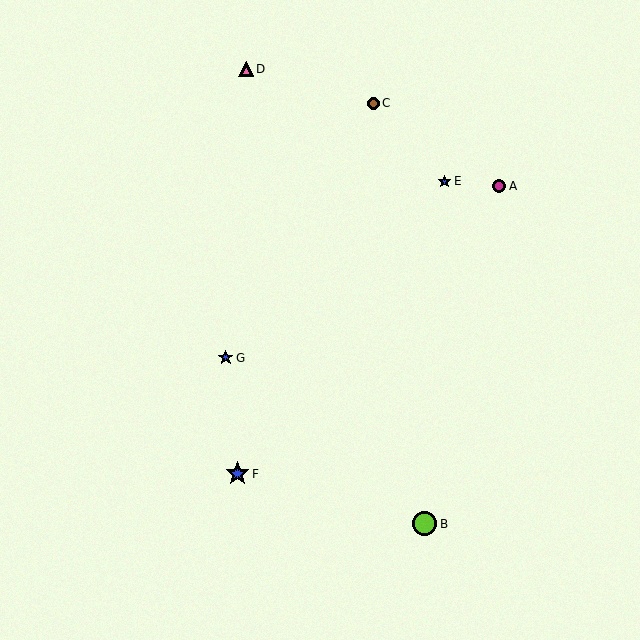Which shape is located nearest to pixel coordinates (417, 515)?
The lime circle (labeled B) at (425, 524) is nearest to that location.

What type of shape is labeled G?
Shape G is a blue star.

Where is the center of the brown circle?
The center of the brown circle is at (373, 103).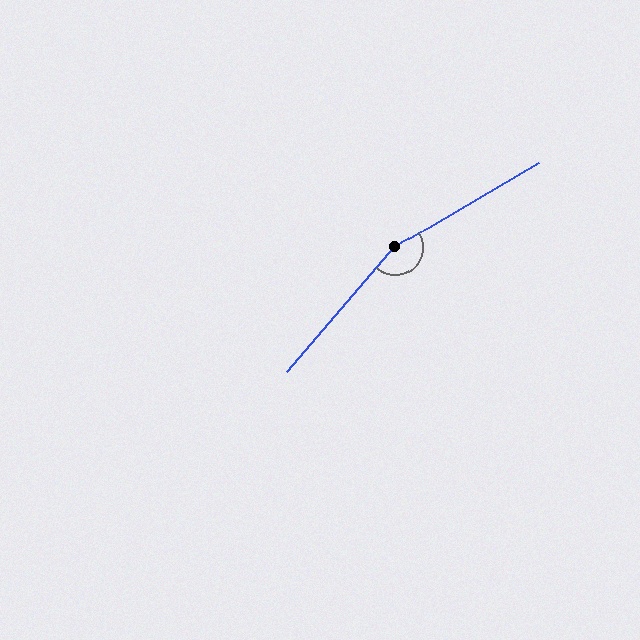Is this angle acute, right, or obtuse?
It is obtuse.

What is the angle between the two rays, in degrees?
Approximately 161 degrees.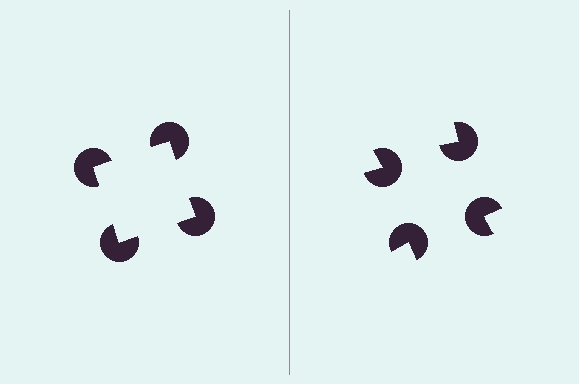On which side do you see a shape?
An illusory square appears on the left side. On the right side the wedge cuts are rotated, so no coherent shape forms.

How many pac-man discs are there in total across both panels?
8 — 4 on each side.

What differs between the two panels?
The pac-man discs are positioned identically on both sides; only the wedge orientations differ. On the left they align to a square; on the right they are misaligned.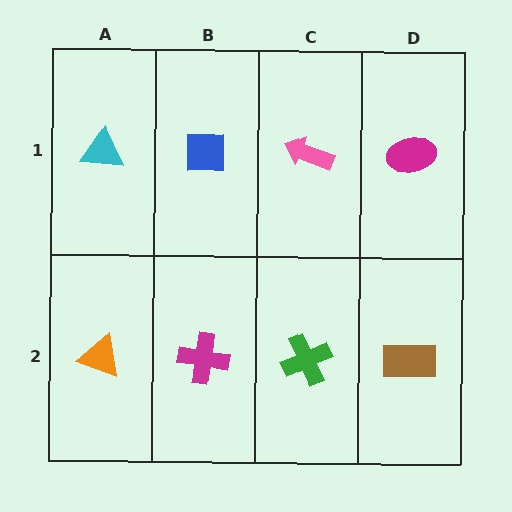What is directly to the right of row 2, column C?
A brown rectangle.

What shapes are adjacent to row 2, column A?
A cyan triangle (row 1, column A), a magenta cross (row 2, column B).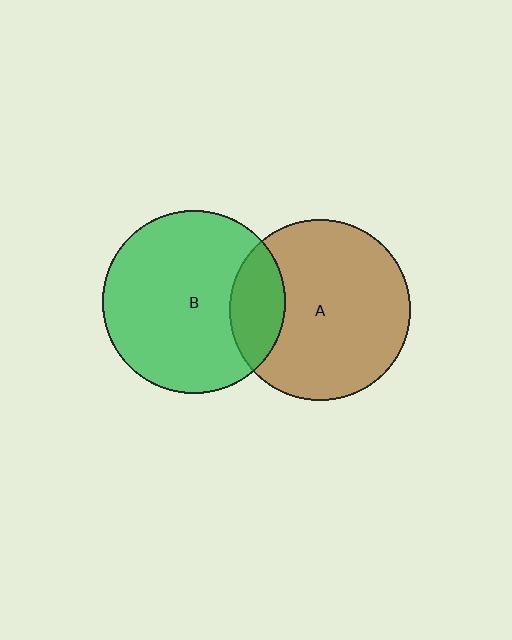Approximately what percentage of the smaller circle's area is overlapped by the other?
Approximately 20%.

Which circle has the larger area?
Circle B (green).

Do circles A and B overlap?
Yes.